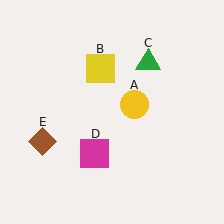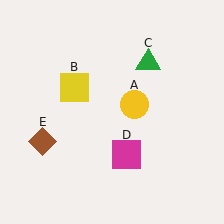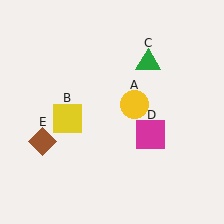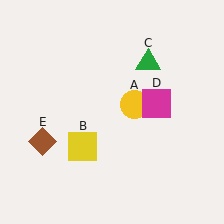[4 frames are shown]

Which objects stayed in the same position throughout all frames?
Yellow circle (object A) and green triangle (object C) and brown diamond (object E) remained stationary.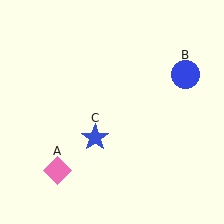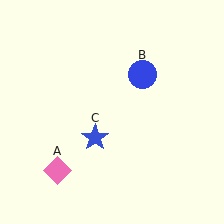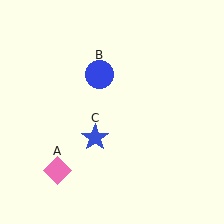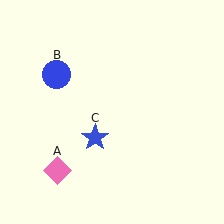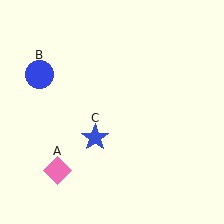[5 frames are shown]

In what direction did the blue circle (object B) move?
The blue circle (object B) moved left.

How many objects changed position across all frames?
1 object changed position: blue circle (object B).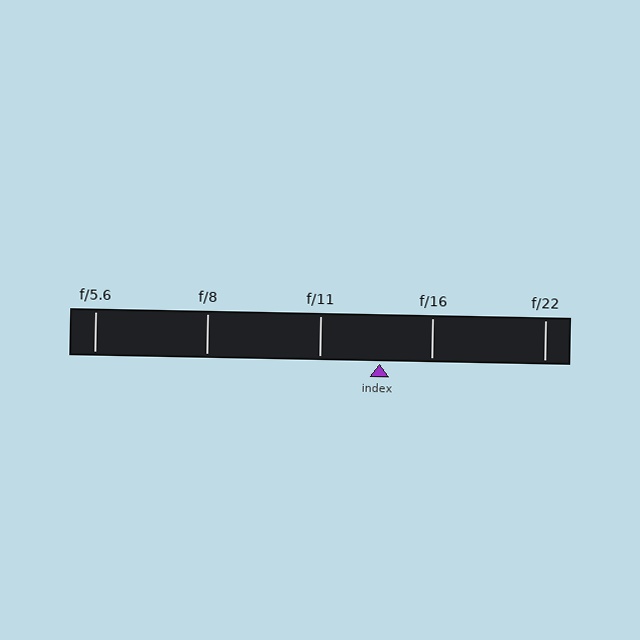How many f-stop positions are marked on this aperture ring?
There are 5 f-stop positions marked.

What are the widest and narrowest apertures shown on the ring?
The widest aperture shown is f/5.6 and the narrowest is f/22.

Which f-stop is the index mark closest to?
The index mark is closest to f/16.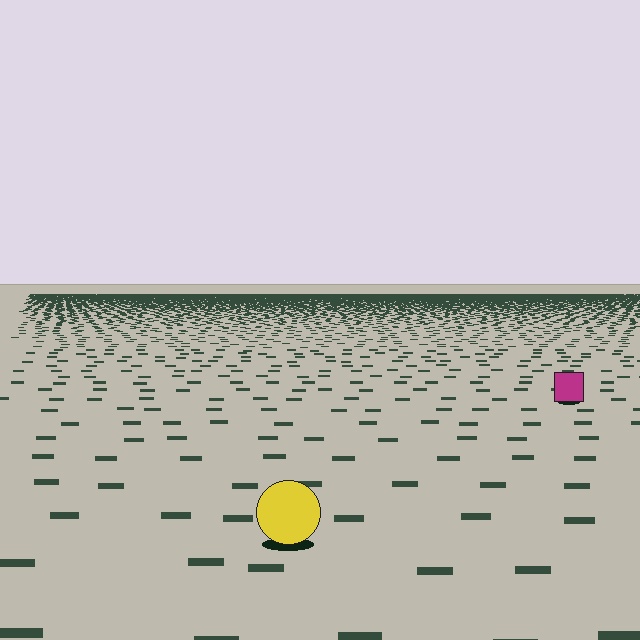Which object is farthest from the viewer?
The magenta square is farthest from the viewer. It appears smaller and the ground texture around it is denser.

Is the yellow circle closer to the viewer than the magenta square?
Yes. The yellow circle is closer — you can tell from the texture gradient: the ground texture is coarser near it.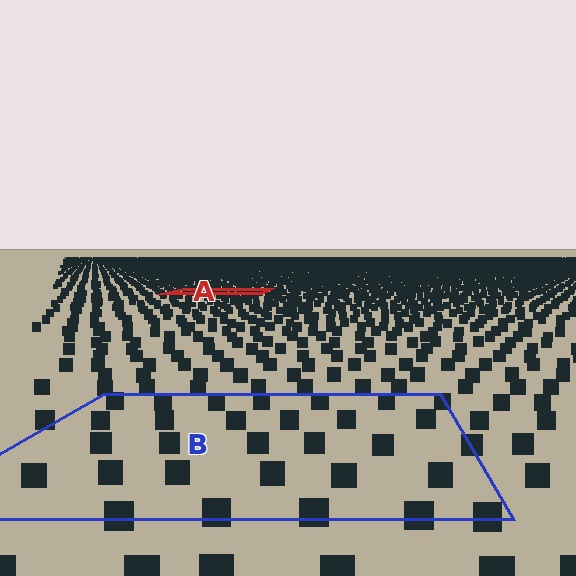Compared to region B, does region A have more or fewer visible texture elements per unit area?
Region A has more texture elements per unit area — they are packed more densely because it is farther away.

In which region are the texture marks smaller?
The texture marks are smaller in region A, because it is farther away.